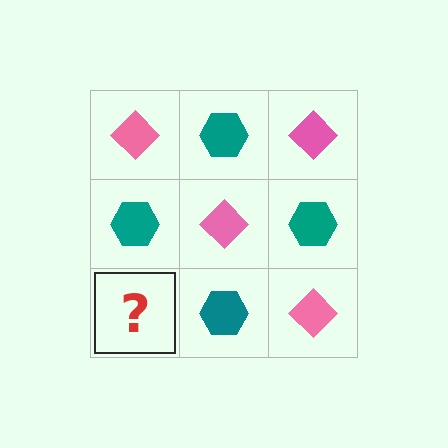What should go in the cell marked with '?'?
The missing cell should contain a pink diamond.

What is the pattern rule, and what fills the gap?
The rule is that it alternates pink diamond and teal hexagon in a checkerboard pattern. The gap should be filled with a pink diamond.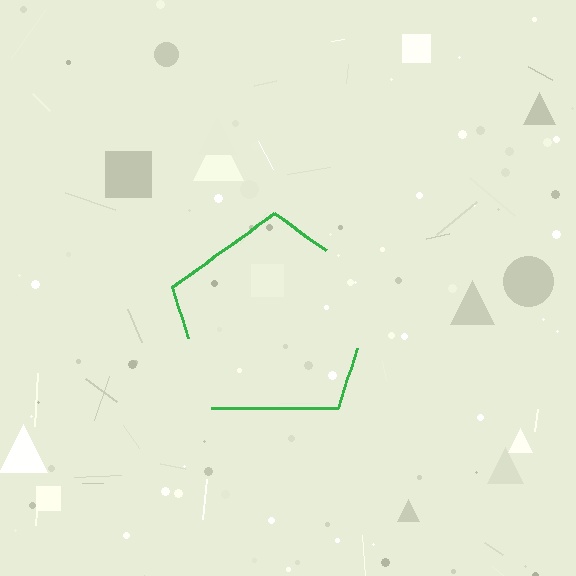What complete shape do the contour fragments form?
The contour fragments form a pentagon.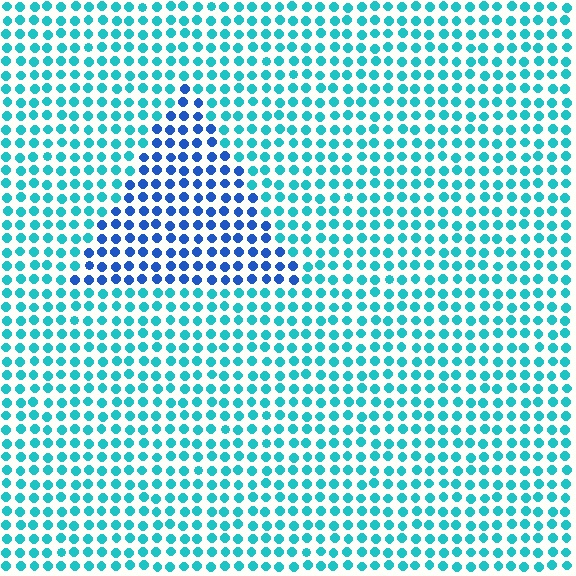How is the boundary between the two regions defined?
The boundary is defined purely by a slight shift in hue (about 40 degrees). Spacing, size, and orientation are identical on both sides.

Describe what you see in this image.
The image is filled with small cyan elements in a uniform arrangement. A triangle-shaped region is visible where the elements are tinted to a slightly different hue, forming a subtle color boundary.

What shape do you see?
I see a triangle.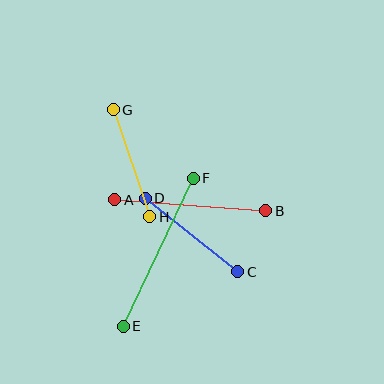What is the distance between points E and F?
The distance is approximately 164 pixels.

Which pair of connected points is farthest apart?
Points E and F are farthest apart.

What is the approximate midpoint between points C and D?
The midpoint is at approximately (192, 235) pixels.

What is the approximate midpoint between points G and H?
The midpoint is at approximately (131, 163) pixels.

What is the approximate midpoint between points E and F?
The midpoint is at approximately (158, 252) pixels.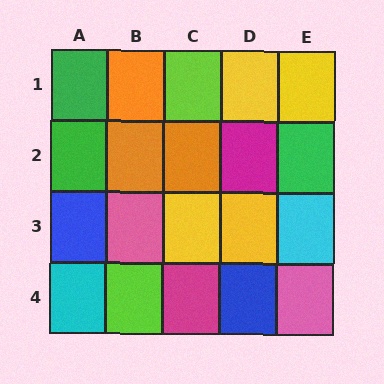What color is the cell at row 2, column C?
Orange.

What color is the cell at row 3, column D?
Yellow.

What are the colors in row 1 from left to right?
Green, orange, lime, yellow, yellow.